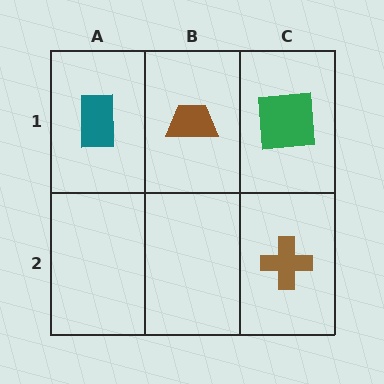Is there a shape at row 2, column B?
No, that cell is empty.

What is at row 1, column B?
A brown trapezoid.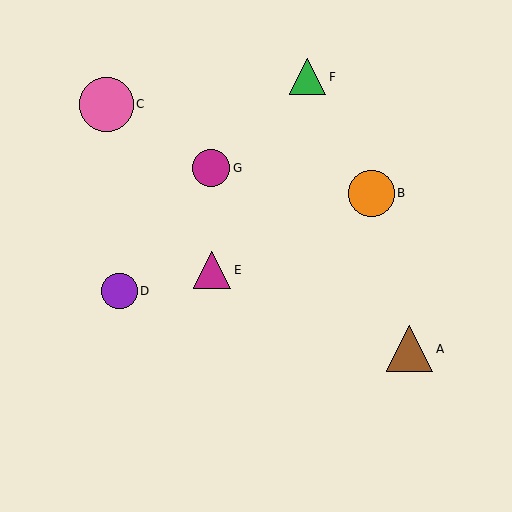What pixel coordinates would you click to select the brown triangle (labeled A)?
Click at (409, 349) to select the brown triangle A.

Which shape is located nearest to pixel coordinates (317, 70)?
The green triangle (labeled F) at (308, 77) is nearest to that location.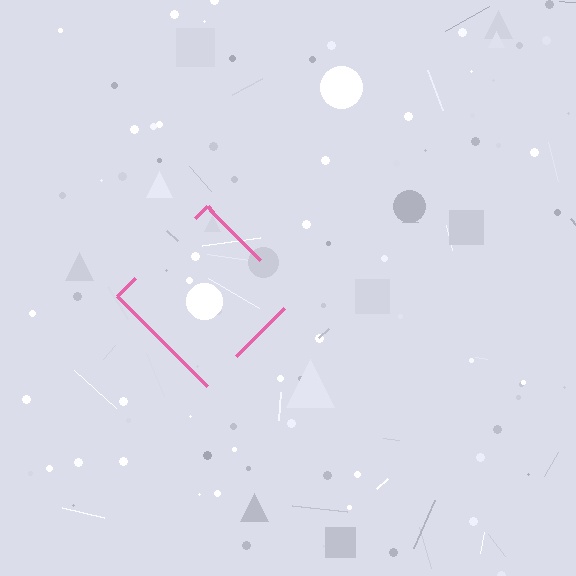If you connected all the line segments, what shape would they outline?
They would outline a diamond.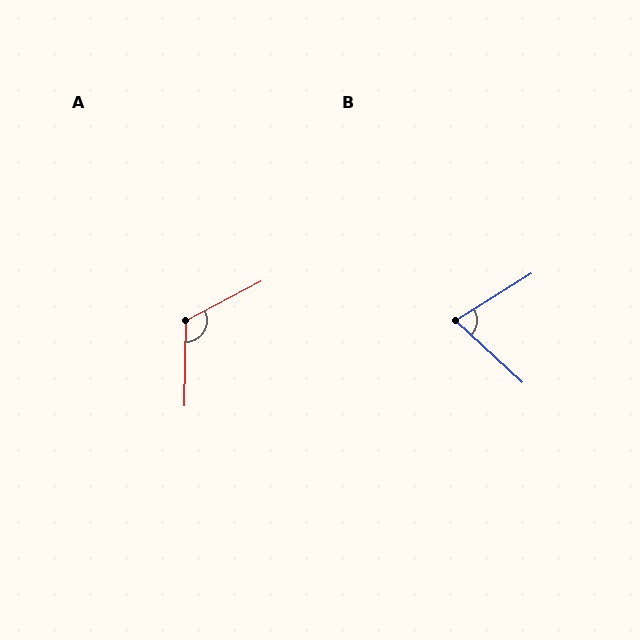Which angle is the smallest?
B, at approximately 74 degrees.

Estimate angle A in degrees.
Approximately 119 degrees.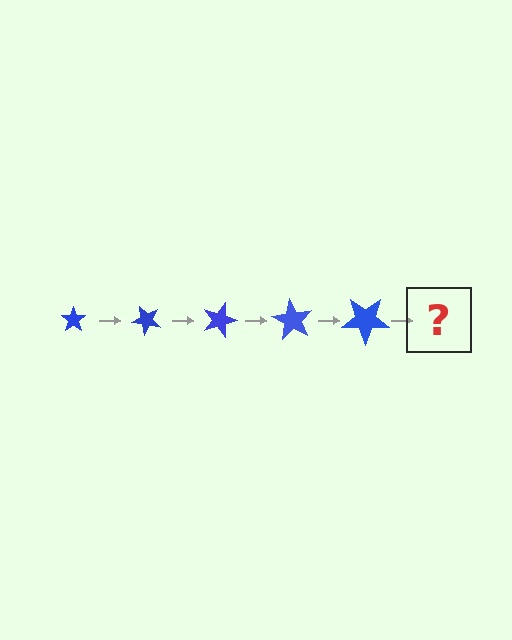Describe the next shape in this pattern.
It should be a star, larger than the previous one and rotated 225 degrees from the start.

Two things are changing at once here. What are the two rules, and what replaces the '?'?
The two rules are that the star grows larger each step and it rotates 45 degrees each step. The '?' should be a star, larger than the previous one and rotated 225 degrees from the start.